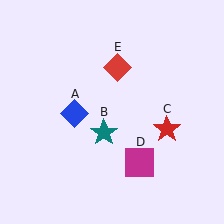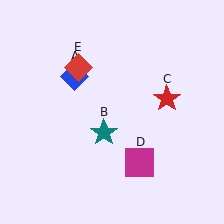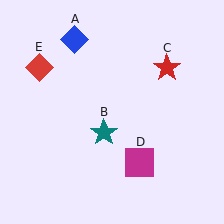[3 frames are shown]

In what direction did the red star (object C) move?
The red star (object C) moved up.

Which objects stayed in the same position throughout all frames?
Teal star (object B) and magenta square (object D) remained stationary.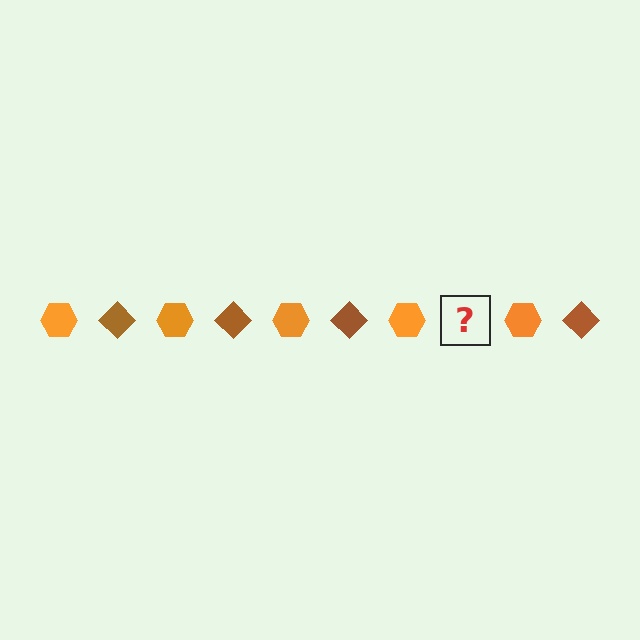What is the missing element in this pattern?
The missing element is a brown diamond.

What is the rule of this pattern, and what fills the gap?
The rule is that the pattern alternates between orange hexagon and brown diamond. The gap should be filled with a brown diamond.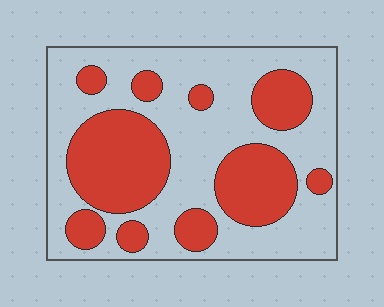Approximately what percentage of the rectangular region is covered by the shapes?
Approximately 35%.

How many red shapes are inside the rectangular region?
10.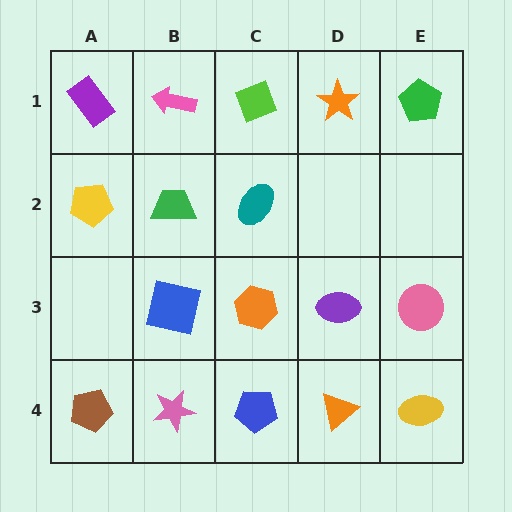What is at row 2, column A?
A yellow pentagon.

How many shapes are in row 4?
5 shapes.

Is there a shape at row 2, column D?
No, that cell is empty.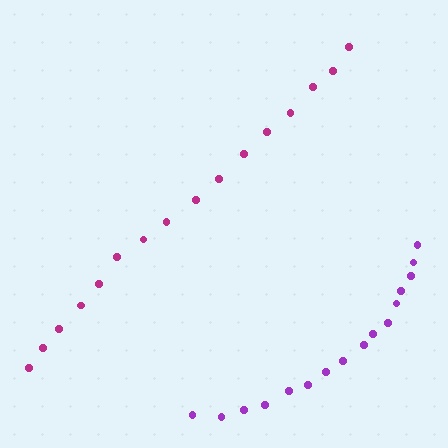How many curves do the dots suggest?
There are 2 distinct paths.